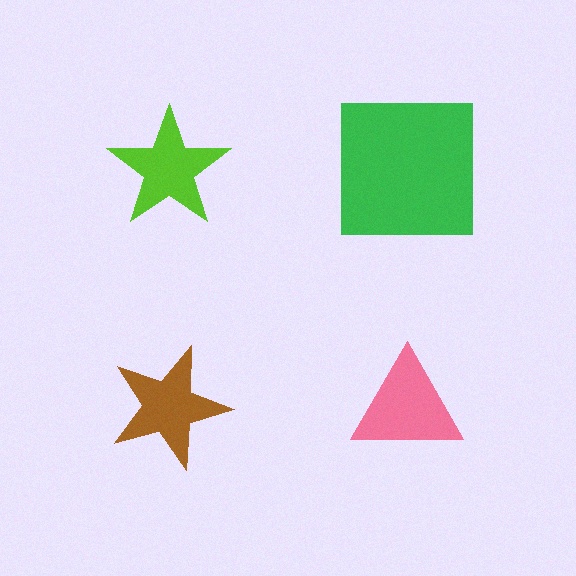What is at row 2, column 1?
A brown star.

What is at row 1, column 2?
A green square.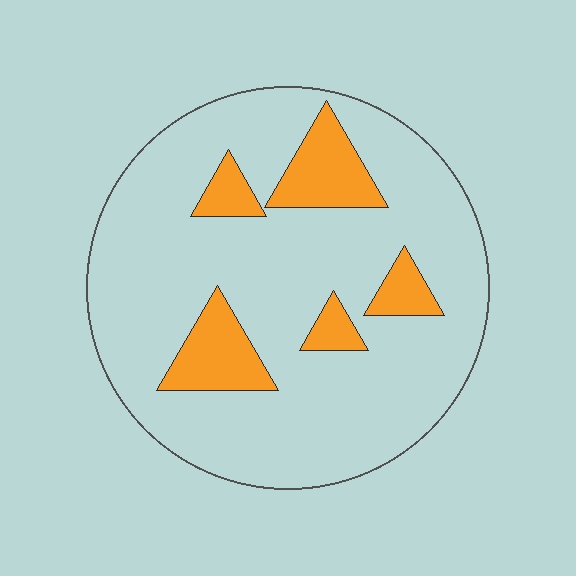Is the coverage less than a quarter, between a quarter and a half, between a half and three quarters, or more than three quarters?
Less than a quarter.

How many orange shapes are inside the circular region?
5.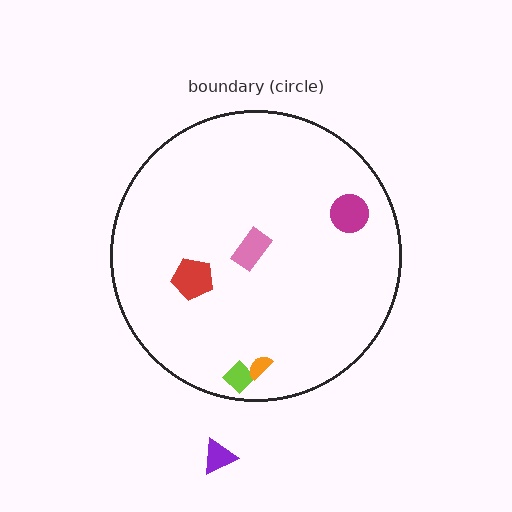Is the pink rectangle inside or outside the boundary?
Inside.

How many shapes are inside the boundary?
5 inside, 1 outside.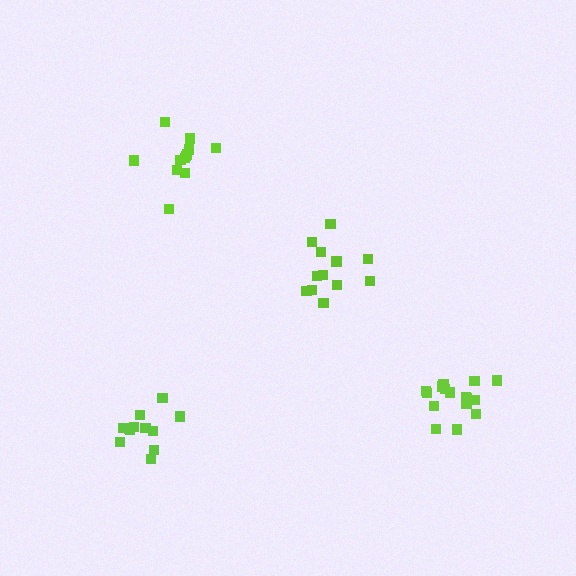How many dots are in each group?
Group 1: 13 dots, Group 2: 12 dots, Group 3: 16 dots, Group 4: 13 dots (54 total).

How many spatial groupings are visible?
There are 4 spatial groupings.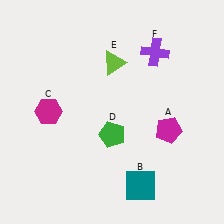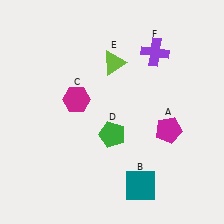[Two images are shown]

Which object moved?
The magenta hexagon (C) moved right.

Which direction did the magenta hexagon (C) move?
The magenta hexagon (C) moved right.